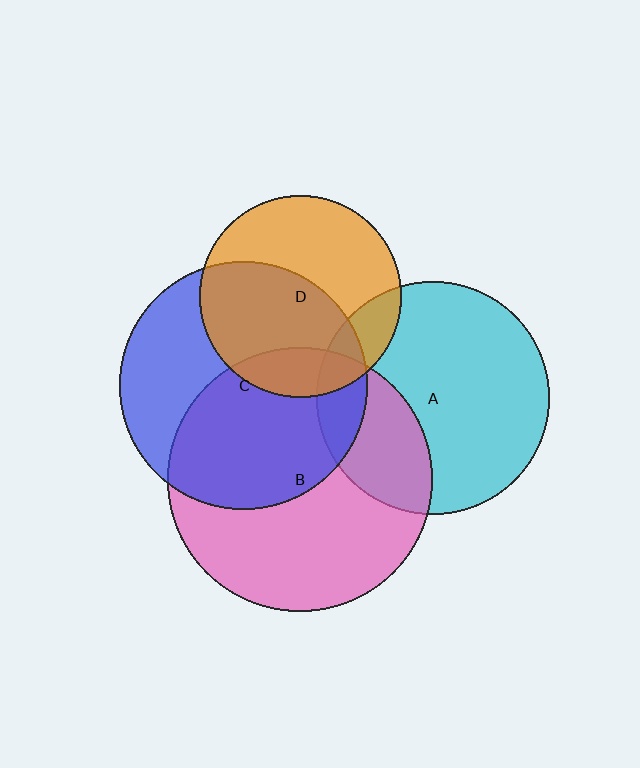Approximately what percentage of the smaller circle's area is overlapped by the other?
Approximately 50%.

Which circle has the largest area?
Circle B (pink).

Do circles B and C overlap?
Yes.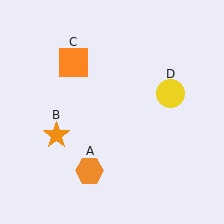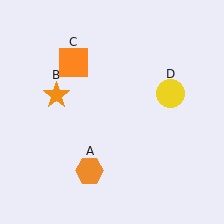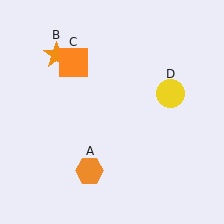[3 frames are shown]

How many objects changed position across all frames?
1 object changed position: orange star (object B).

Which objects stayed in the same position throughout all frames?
Orange hexagon (object A) and orange square (object C) and yellow circle (object D) remained stationary.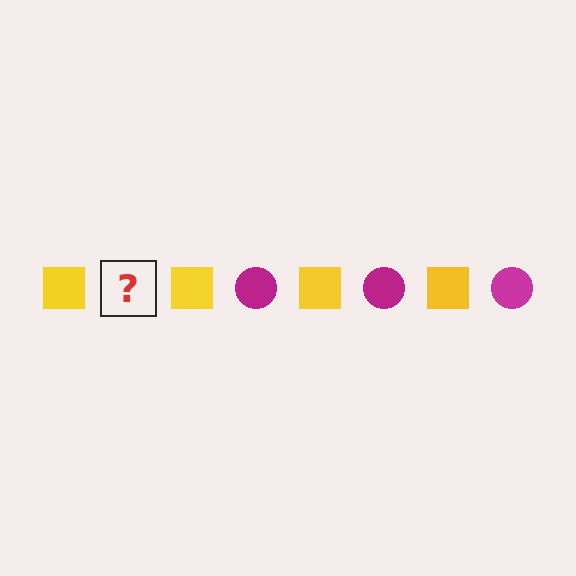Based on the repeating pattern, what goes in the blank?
The blank should be a magenta circle.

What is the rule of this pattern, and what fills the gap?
The rule is that the pattern alternates between yellow square and magenta circle. The gap should be filled with a magenta circle.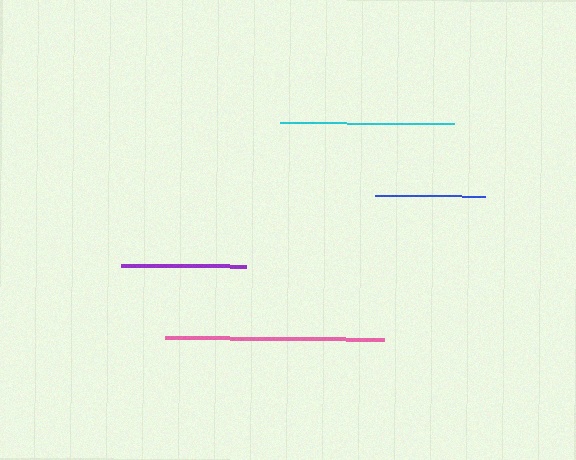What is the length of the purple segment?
The purple segment is approximately 124 pixels long.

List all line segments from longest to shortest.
From longest to shortest: pink, cyan, purple, blue.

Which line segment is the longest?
The pink line is the longest at approximately 219 pixels.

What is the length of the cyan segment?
The cyan segment is approximately 175 pixels long.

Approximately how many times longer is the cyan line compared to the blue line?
The cyan line is approximately 1.6 times the length of the blue line.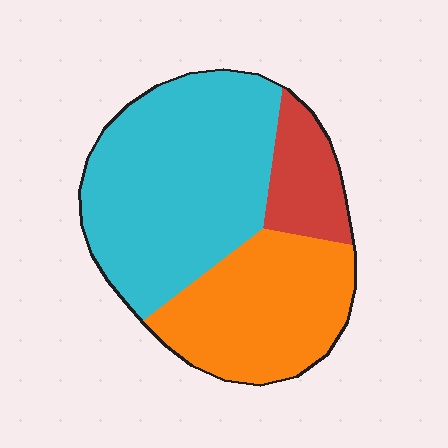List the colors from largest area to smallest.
From largest to smallest: cyan, orange, red.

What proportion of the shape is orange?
Orange takes up about one third (1/3) of the shape.